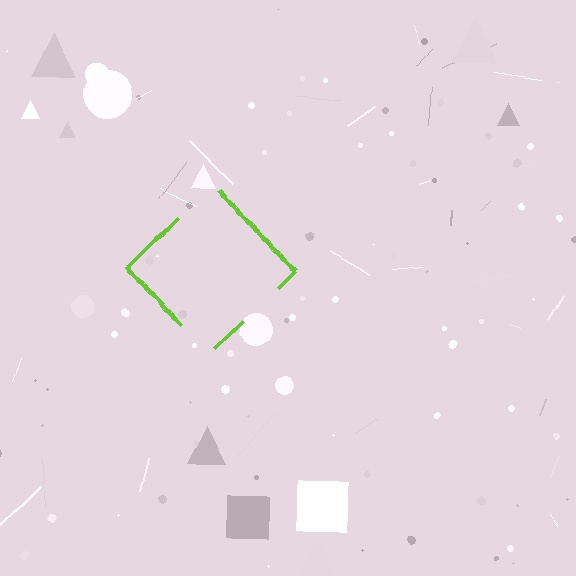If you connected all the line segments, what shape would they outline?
They would outline a diamond.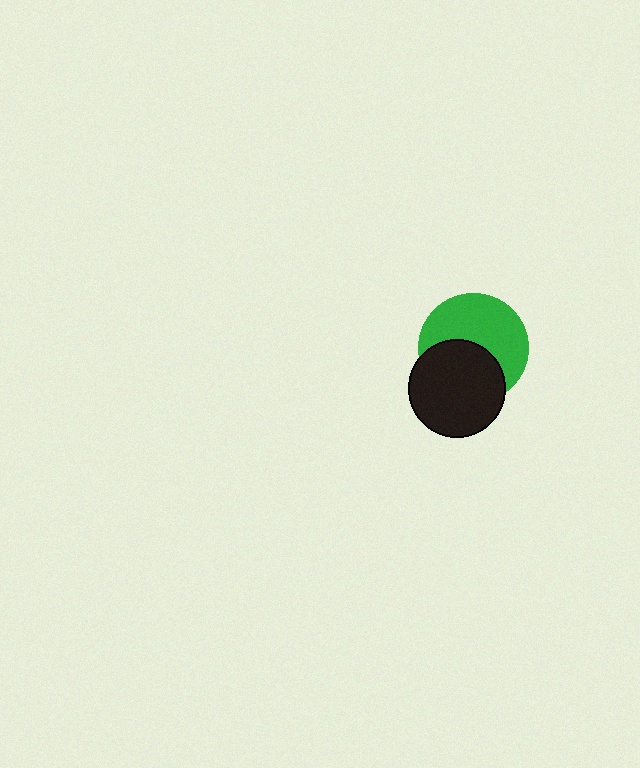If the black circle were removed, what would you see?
You would see the complete green circle.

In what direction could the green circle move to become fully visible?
The green circle could move up. That would shift it out from behind the black circle entirely.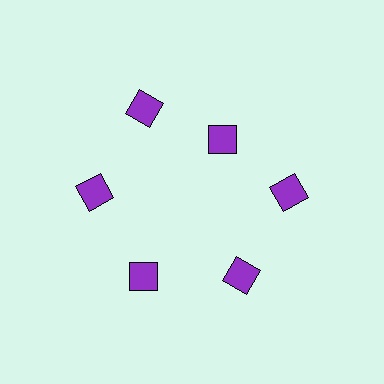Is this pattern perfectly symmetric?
No. The 6 purple diamonds are arranged in a ring, but one element near the 1 o'clock position is pulled inward toward the center, breaking the 6-fold rotational symmetry.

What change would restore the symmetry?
The symmetry would be restored by moving it outward, back onto the ring so that all 6 diamonds sit at equal angles and equal distance from the center.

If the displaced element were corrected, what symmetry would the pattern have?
It would have 6-fold rotational symmetry — the pattern would map onto itself every 60 degrees.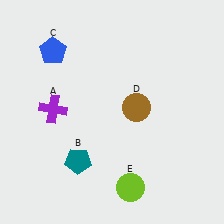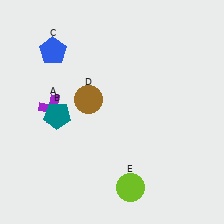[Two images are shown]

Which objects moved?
The objects that moved are: the teal pentagon (B), the brown circle (D).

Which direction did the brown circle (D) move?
The brown circle (D) moved left.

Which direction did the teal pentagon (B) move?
The teal pentagon (B) moved up.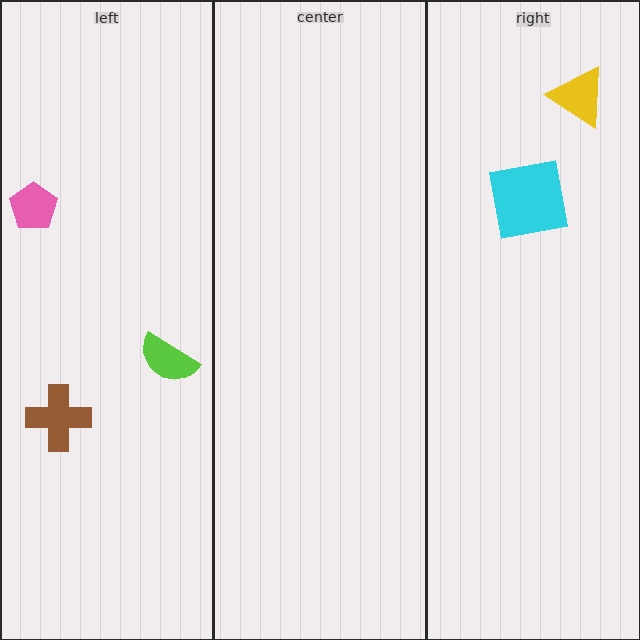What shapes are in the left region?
The lime semicircle, the brown cross, the pink pentagon.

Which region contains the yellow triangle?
The right region.